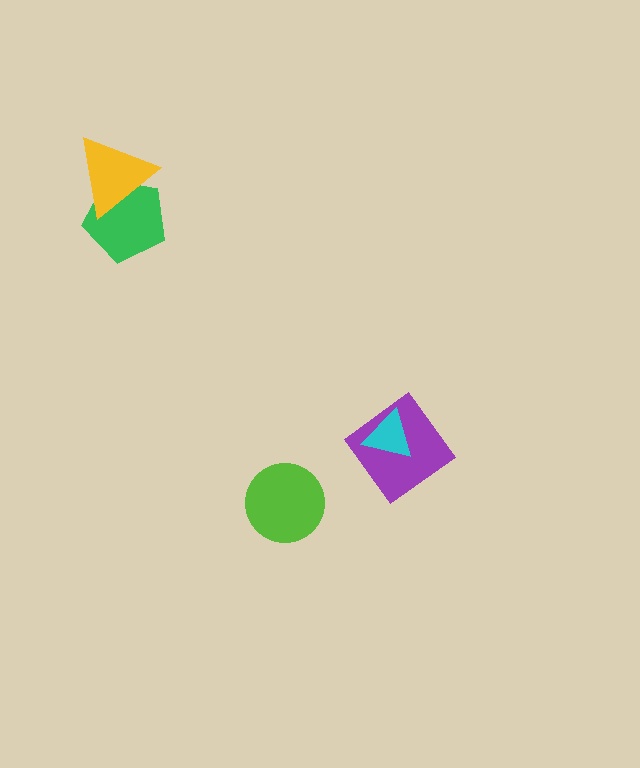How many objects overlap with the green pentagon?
1 object overlaps with the green pentagon.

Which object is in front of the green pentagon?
The yellow triangle is in front of the green pentagon.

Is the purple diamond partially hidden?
Yes, it is partially covered by another shape.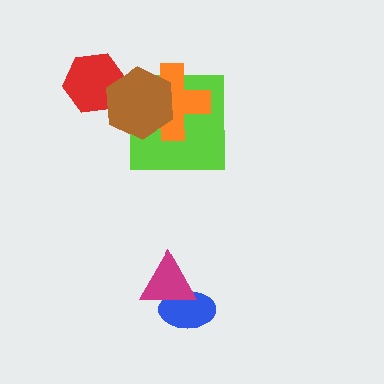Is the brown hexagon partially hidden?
No, no other shape covers it.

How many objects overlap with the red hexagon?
1 object overlaps with the red hexagon.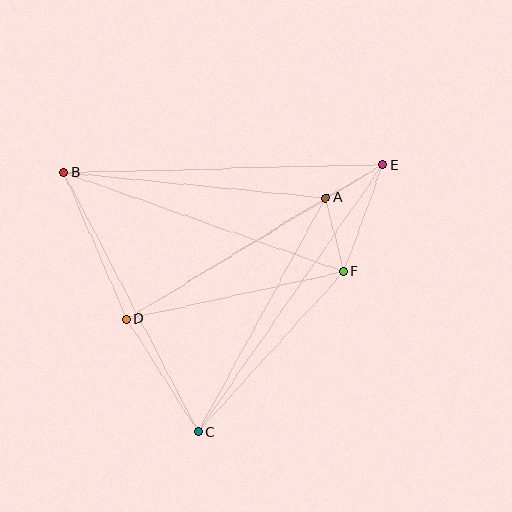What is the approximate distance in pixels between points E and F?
The distance between E and F is approximately 113 pixels.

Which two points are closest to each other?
Points A and E are closest to each other.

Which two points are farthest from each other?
Points C and E are farthest from each other.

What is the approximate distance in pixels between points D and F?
The distance between D and F is approximately 222 pixels.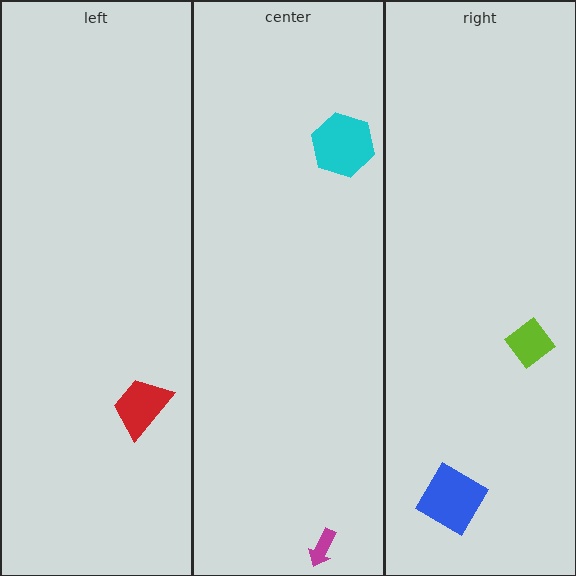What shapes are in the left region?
The red trapezoid.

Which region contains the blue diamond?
The right region.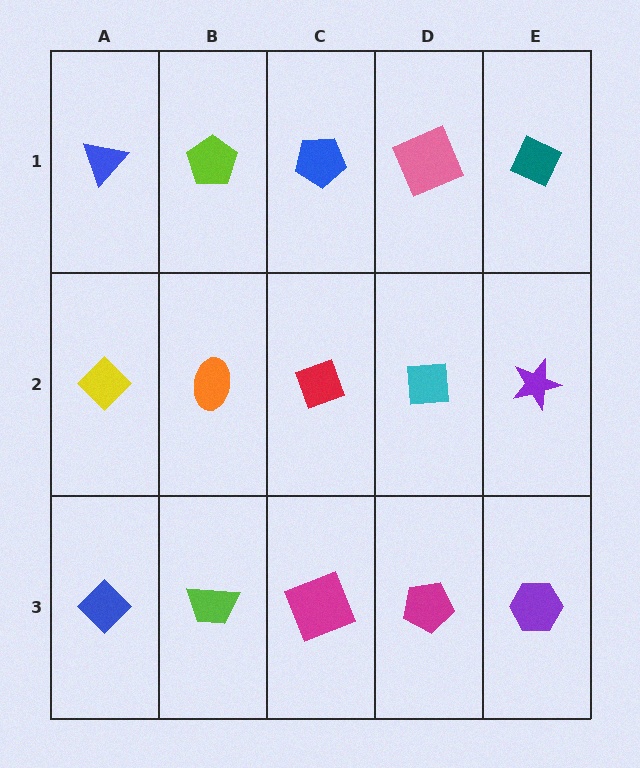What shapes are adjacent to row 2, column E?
A teal diamond (row 1, column E), a purple hexagon (row 3, column E), a cyan square (row 2, column D).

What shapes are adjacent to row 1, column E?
A purple star (row 2, column E), a pink square (row 1, column D).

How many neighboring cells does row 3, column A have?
2.